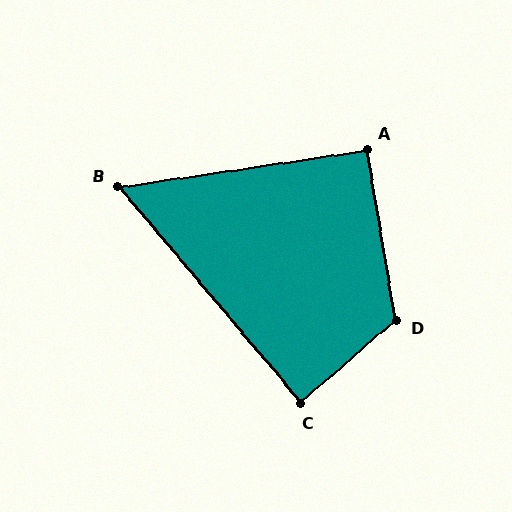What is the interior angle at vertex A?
Approximately 91 degrees (approximately right).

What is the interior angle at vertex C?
Approximately 89 degrees (approximately right).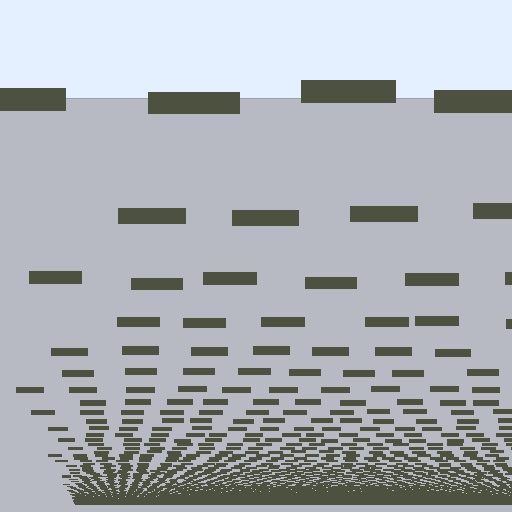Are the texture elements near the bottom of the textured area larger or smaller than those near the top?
Smaller. The gradient is inverted — elements near the bottom are smaller and denser.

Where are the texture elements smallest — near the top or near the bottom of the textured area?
Near the bottom.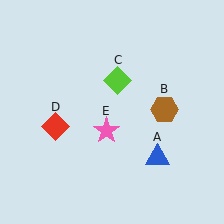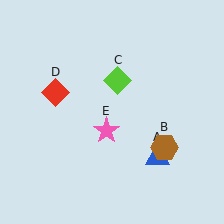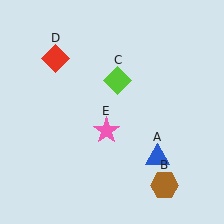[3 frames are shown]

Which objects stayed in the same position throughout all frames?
Blue triangle (object A) and lime diamond (object C) and pink star (object E) remained stationary.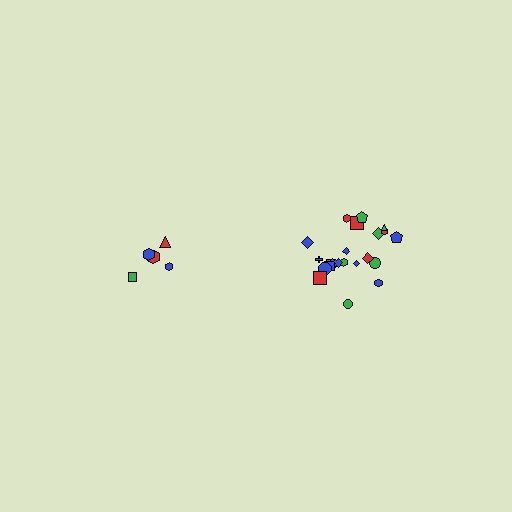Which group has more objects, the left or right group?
The right group.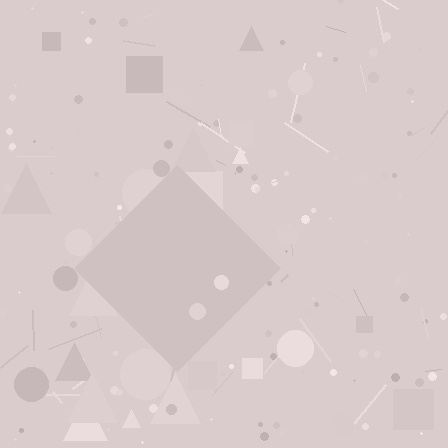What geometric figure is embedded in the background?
A diamond is embedded in the background.